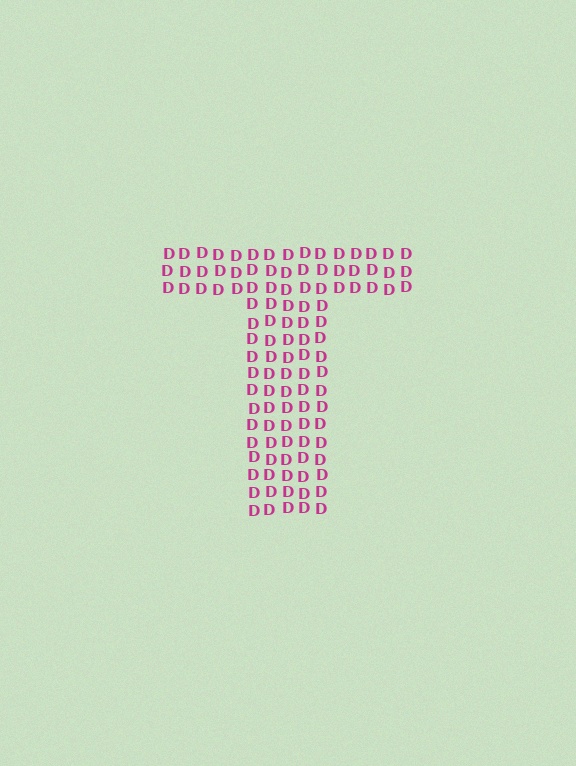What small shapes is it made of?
It is made of small letter D's.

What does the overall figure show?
The overall figure shows the letter T.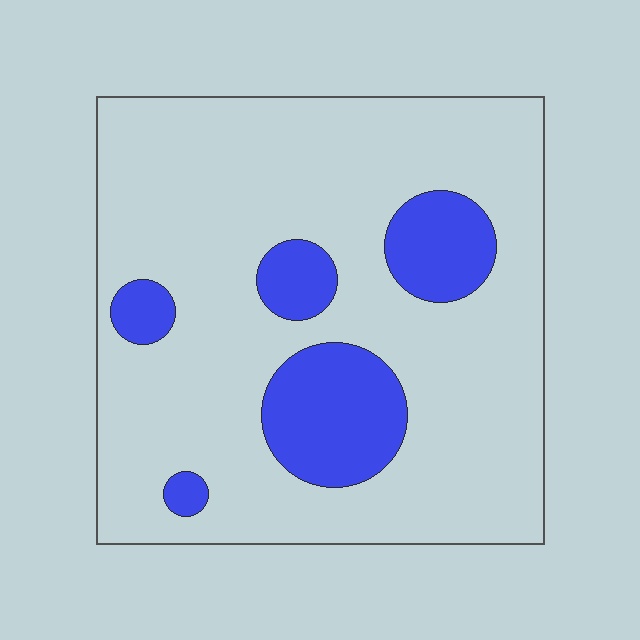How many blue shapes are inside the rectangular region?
5.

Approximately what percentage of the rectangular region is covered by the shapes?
Approximately 20%.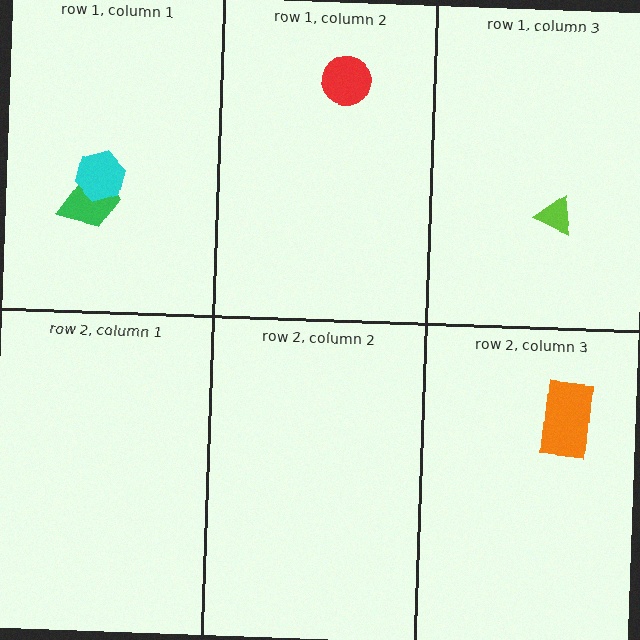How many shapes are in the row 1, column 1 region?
2.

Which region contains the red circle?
The row 1, column 2 region.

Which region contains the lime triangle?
The row 1, column 3 region.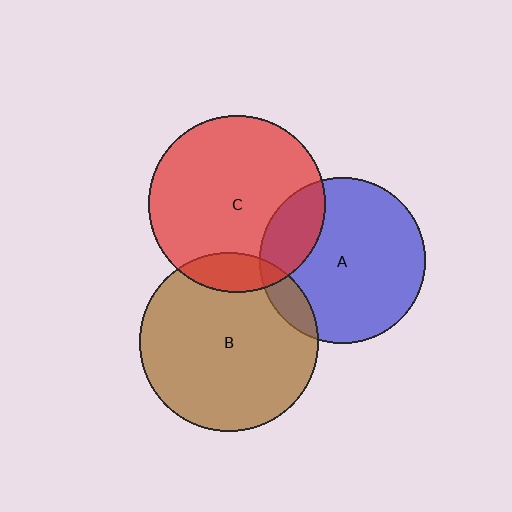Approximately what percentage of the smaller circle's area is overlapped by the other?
Approximately 10%.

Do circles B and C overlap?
Yes.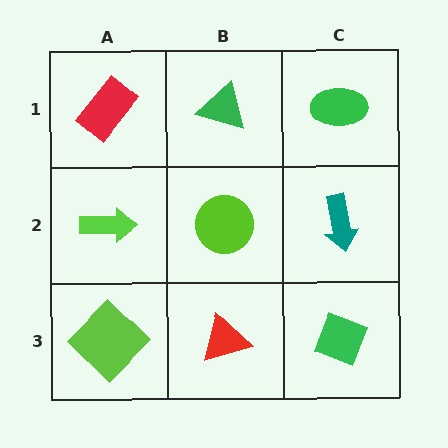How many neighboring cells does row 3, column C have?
2.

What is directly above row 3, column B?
A lime circle.